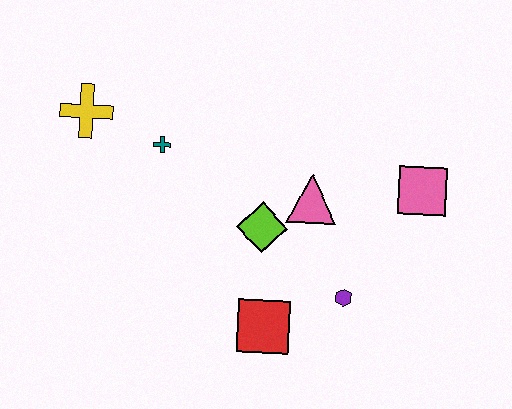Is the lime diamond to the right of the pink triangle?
No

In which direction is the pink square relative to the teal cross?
The pink square is to the right of the teal cross.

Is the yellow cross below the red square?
No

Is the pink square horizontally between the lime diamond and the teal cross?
No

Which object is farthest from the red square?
The yellow cross is farthest from the red square.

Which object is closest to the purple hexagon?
The red square is closest to the purple hexagon.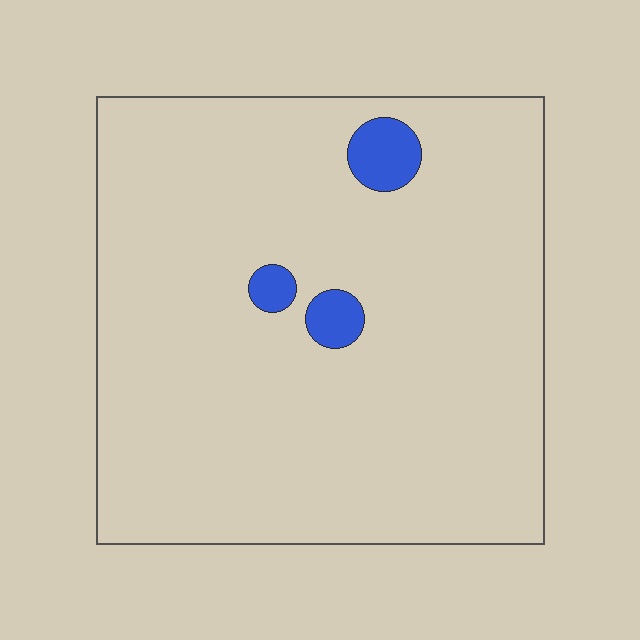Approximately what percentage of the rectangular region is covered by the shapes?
Approximately 5%.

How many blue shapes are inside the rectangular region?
3.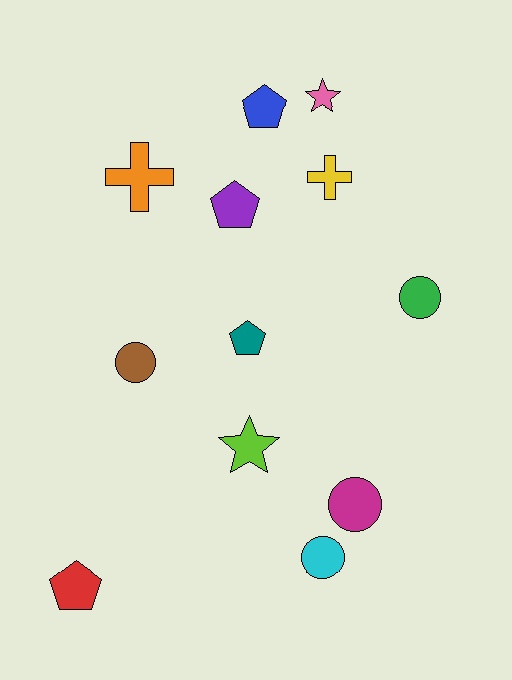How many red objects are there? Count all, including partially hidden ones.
There is 1 red object.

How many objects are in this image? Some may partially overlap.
There are 12 objects.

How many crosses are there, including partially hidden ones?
There are 2 crosses.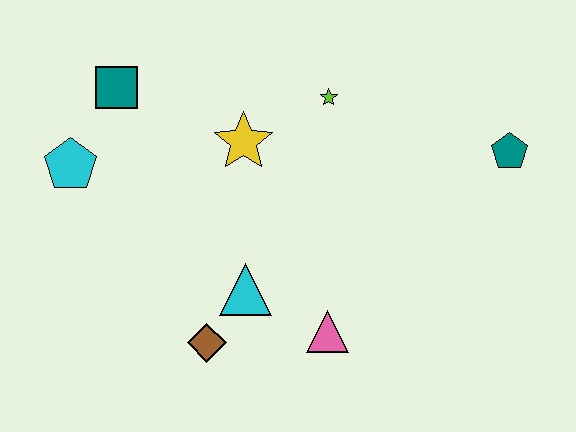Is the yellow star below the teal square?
Yes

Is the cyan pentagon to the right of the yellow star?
No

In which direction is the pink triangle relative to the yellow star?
The pink triangle is below the yellow star.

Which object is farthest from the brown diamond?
The teal pentagon is farthest from the brown diamond.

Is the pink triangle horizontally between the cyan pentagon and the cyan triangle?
No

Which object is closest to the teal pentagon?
The lime star is closest to the teal pentagon.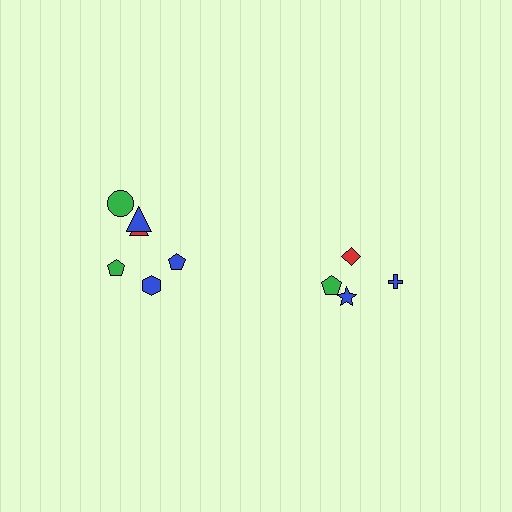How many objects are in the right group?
There are 4 objects.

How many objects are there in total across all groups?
There are 10 objects.